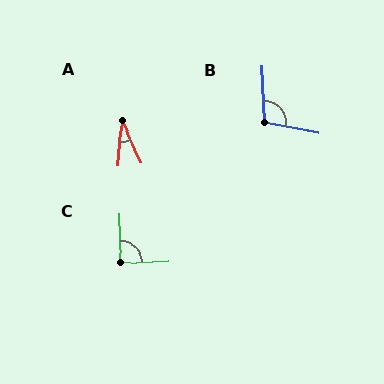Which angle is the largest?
B, at approximately 103 degrees.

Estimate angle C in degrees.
Approximately 89 degrees.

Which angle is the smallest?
A, at approximately 29 degrees.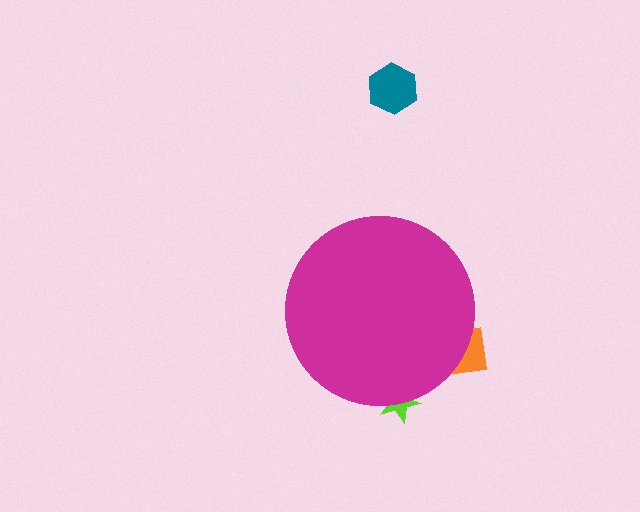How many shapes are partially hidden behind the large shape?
2 shapes are partially hidden.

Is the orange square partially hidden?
Yes, the orange square is partially hidden behind the magenta circle.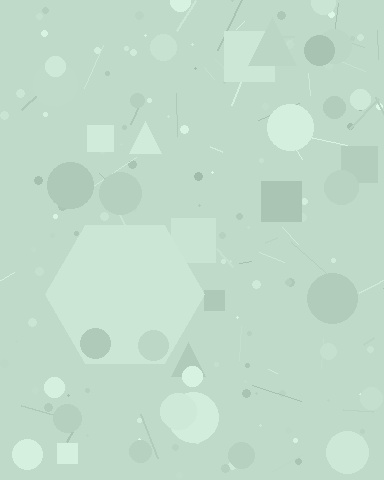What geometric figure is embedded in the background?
A hexagon is embedded in the background.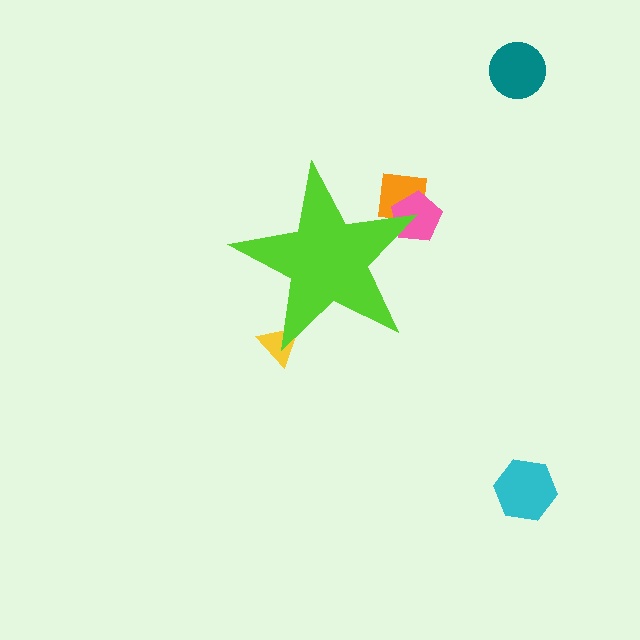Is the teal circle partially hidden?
No, the teal circle is fully visible.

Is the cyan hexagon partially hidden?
No, the cyan hexagon is fully visible.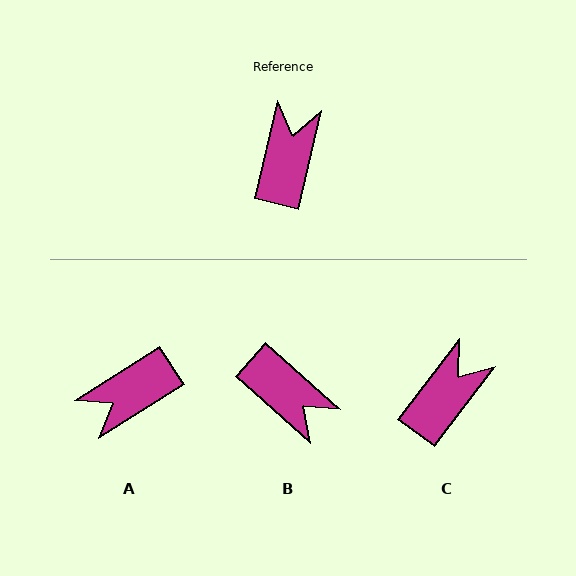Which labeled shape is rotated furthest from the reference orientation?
A, about 136 degrees away.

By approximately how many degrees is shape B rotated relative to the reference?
Approximately 118 degrees clockwise.